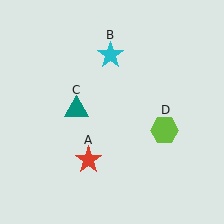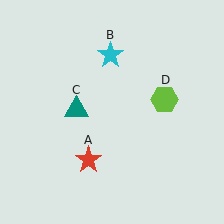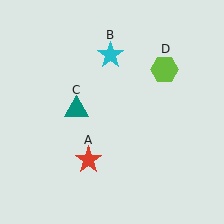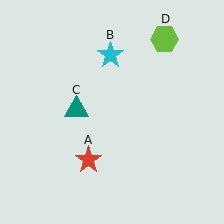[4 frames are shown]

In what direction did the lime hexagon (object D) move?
The lime hexagon (object D) moved up.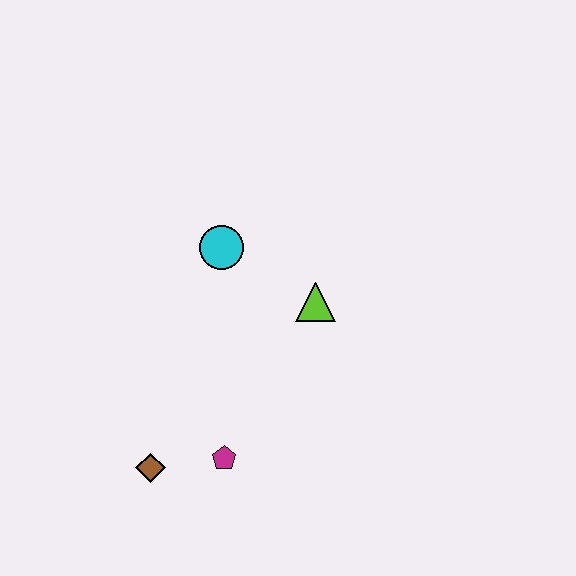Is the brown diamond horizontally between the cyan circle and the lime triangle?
No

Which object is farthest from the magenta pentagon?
The cyan circle is farthest from the magenta pentagon.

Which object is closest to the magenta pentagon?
The brown diamond is closest to the magenta pentagon.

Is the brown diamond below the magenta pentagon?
Yes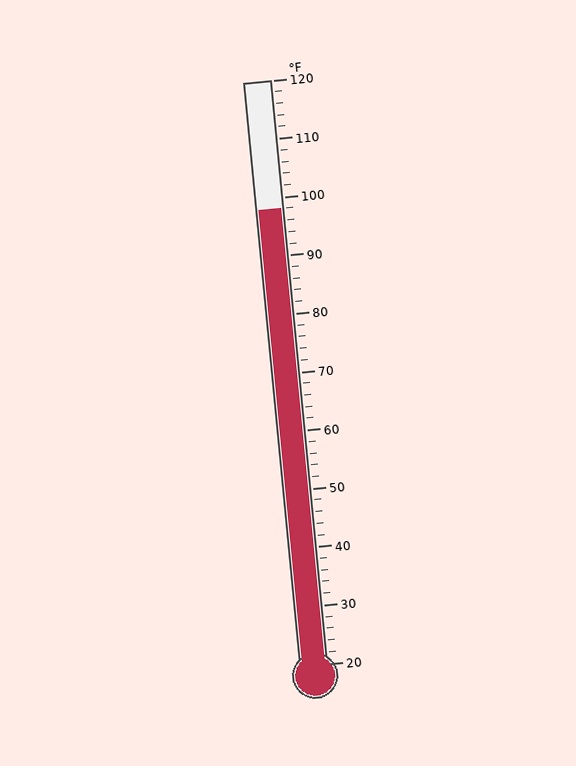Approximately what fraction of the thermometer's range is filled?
The thermometer is filled to approximately 80% of its range.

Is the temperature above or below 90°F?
The temperature is above 90°F.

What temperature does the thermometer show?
The thermometer shows approximately 98°F.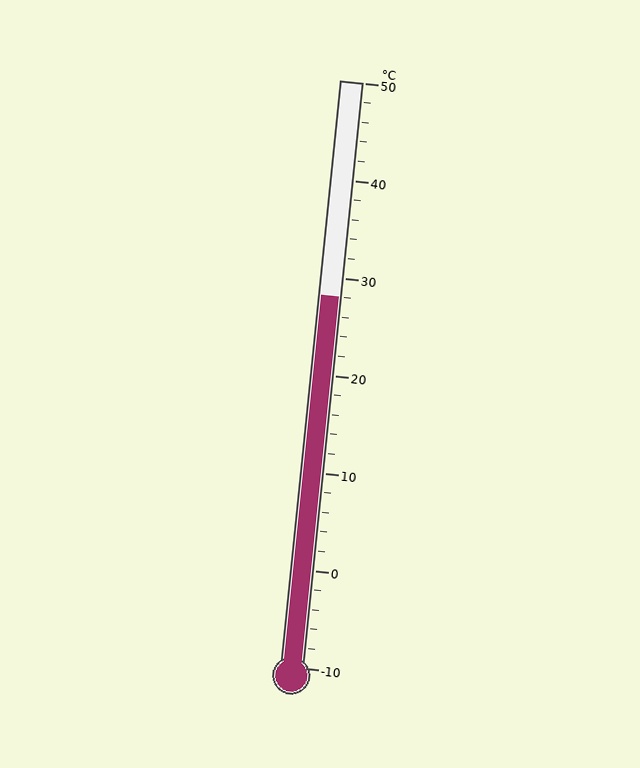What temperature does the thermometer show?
The thermometer shows approximately 28°C.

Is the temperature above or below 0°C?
The temperature is above 0°C.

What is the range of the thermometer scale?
The thermometer scale ranges from -10°C to 50°C.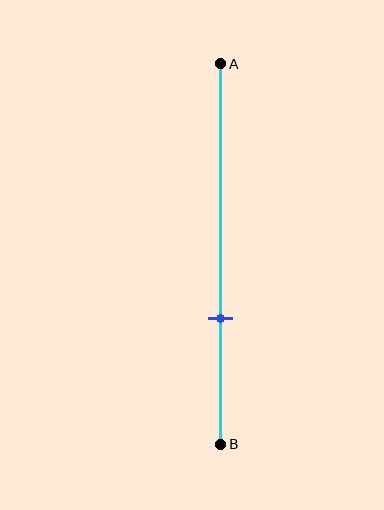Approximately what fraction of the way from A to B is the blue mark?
The blue mark is approximately 65% of the way from A to B.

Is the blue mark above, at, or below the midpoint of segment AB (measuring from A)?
The blue mark is below the midpoint of segment AB.